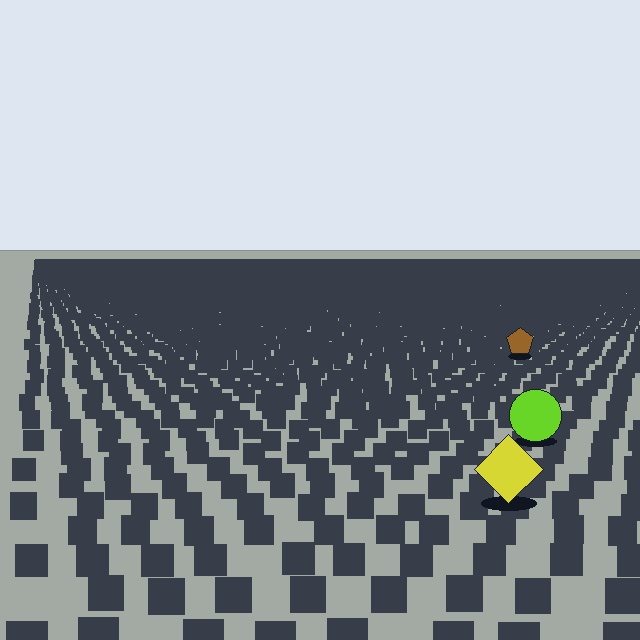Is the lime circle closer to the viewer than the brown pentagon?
Yes. The lime circle is closer — you can tell from the texture gradient: the ground texture is coarser near it.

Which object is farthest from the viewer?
The brown pentagon is farthest from the viewer. It appears smaller and the ground texture around it is denser.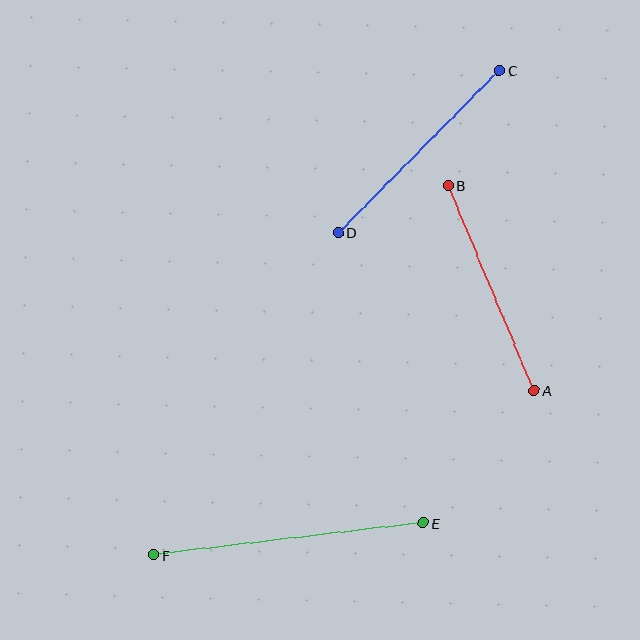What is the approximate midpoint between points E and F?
The midpoint is at approximately (288, 539) pixels.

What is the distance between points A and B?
The distance is approximately 222 pixels.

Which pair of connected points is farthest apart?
Points E and F are farthest apart.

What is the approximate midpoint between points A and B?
The midpoint is at approximately (491, 288) pixels.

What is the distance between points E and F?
The distance is approximately 272 pixels.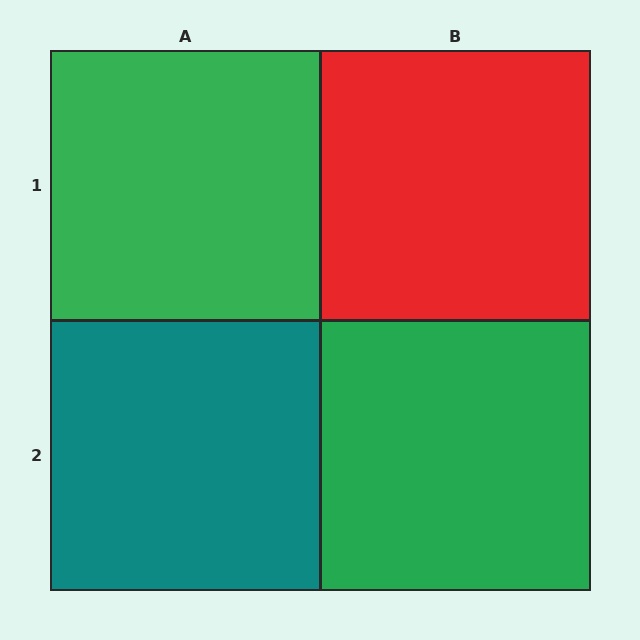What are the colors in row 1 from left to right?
Green, red.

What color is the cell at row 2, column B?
Green.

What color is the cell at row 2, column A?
Teal.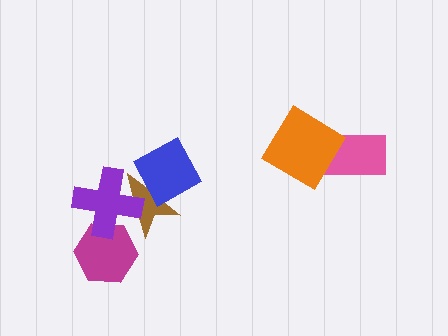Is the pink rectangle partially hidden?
Yes, it is partially covered by another shape.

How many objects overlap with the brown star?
2 objects overlap with the brown star.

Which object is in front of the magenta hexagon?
The purple cross is in front of the magenta hexagon.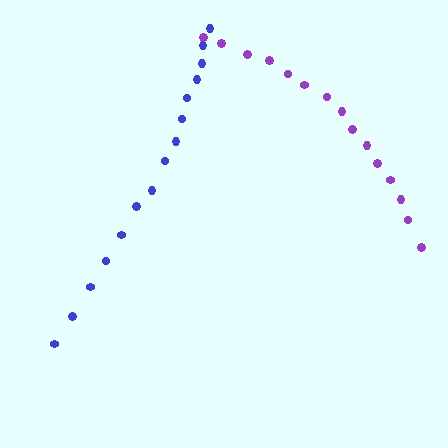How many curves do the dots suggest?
There are 2 distinct paths.